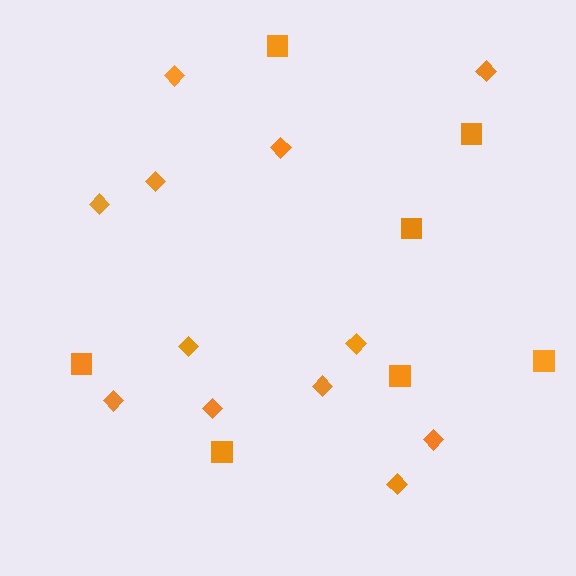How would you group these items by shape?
There are 2 groups: one group of diamonds (12) and one group of squares (7).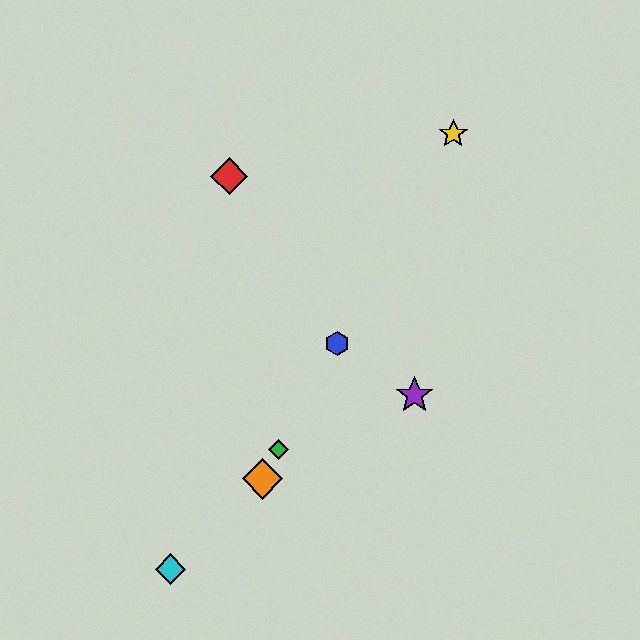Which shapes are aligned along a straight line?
The blue hexagon, the green diamond, the yellow star, the orange diamond are aligned along a straight line.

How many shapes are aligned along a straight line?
4 shapes (the blue hexagon, the green diamond, the yellow star, the orange diamond) are aligned along a straight line.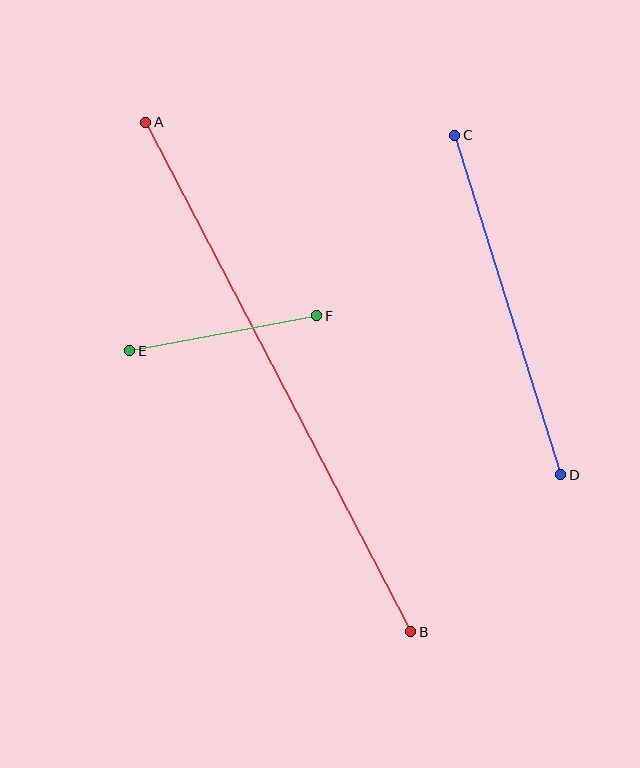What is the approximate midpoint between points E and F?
The midpoint is at approximately (223, 333) pixels.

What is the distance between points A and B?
The distance is approximately 574 pixels.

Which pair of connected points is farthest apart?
Points A and B are farthest apart.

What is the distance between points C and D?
The distance is approximately 356 pixels.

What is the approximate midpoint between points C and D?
The midpoint is at approximately (508, 305) pixels.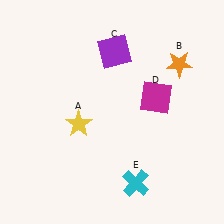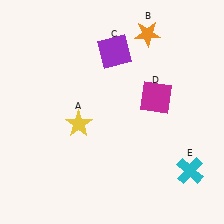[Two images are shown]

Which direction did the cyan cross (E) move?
The cyan cross (E) moved right.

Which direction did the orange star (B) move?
The orange star (B) moved left.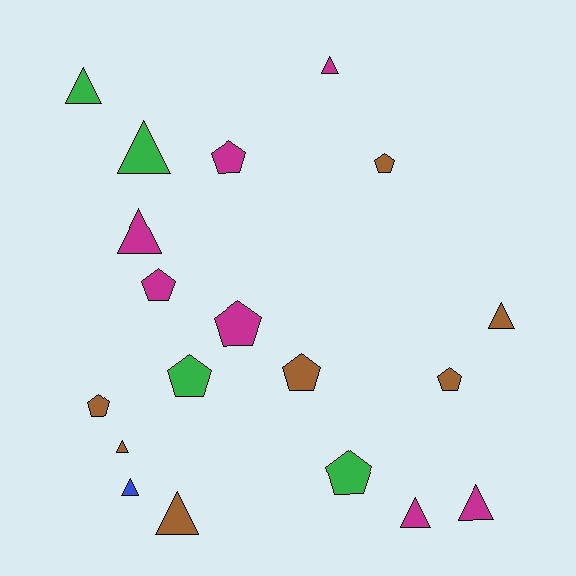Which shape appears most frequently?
Triangle, with 10 objects.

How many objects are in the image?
There are 19 objects.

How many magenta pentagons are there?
There are 3 magenta pentagons.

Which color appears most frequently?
Magenta, with 7 objects.